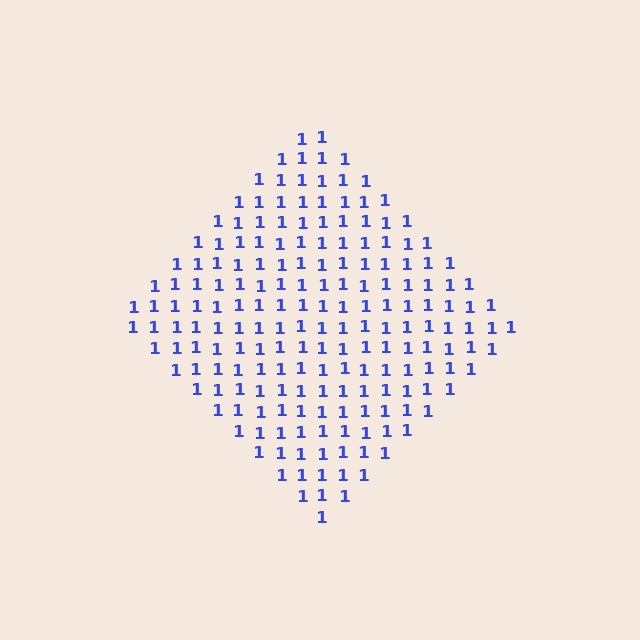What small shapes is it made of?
It is made of small digit 1's.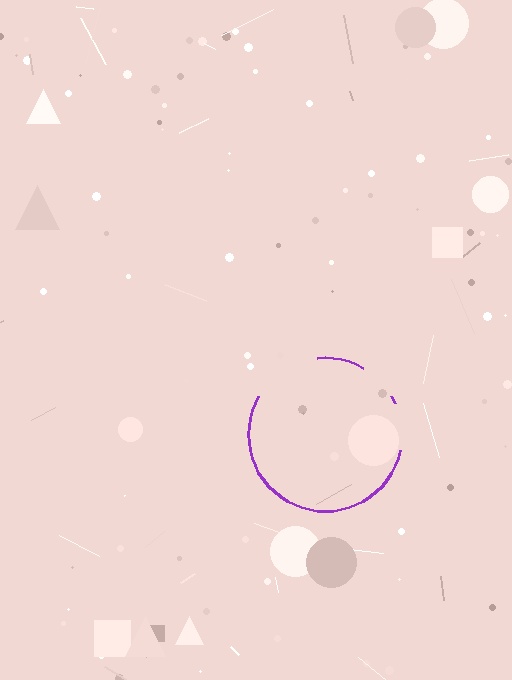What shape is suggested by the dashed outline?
The dashed outline suggests a circle.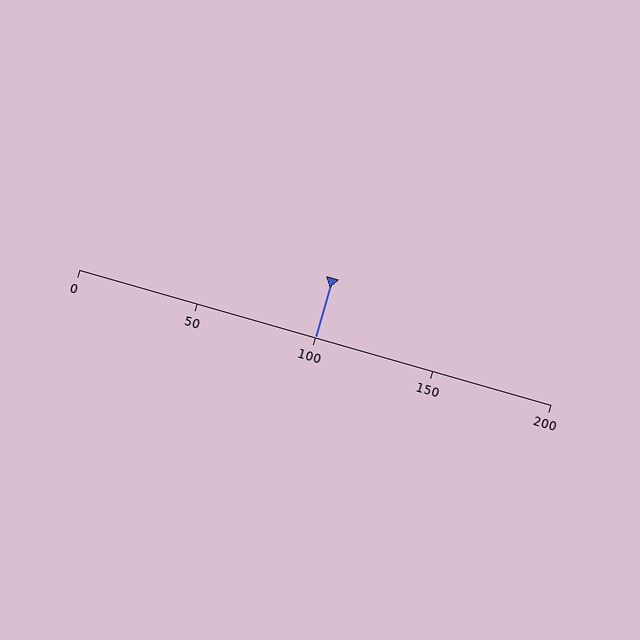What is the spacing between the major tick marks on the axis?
The major ticks are spaced 50 apart.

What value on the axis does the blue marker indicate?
The marker indicates approximately 100.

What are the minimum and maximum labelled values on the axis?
The axis runs from 0 to 200.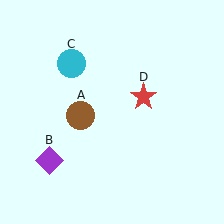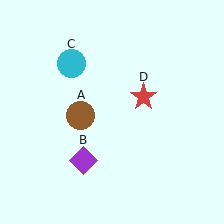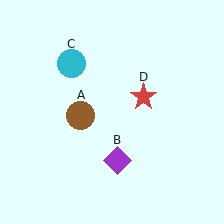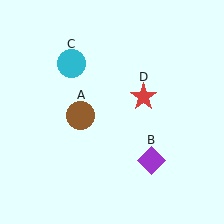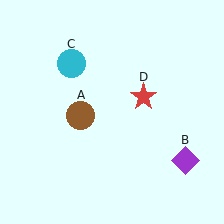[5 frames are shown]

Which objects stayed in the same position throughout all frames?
Brown circle (object A) and cyan circle (object C) and red star (object D) remained stationary.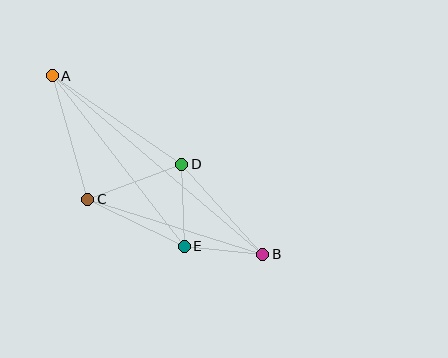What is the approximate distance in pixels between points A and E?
The distance between A and E is approximately 215 pixels.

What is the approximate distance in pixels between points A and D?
The distance between A and D is approximately 157 pixels.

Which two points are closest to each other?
Points B and E are closest to each other.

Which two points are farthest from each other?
Points A and B are farthest from each other.